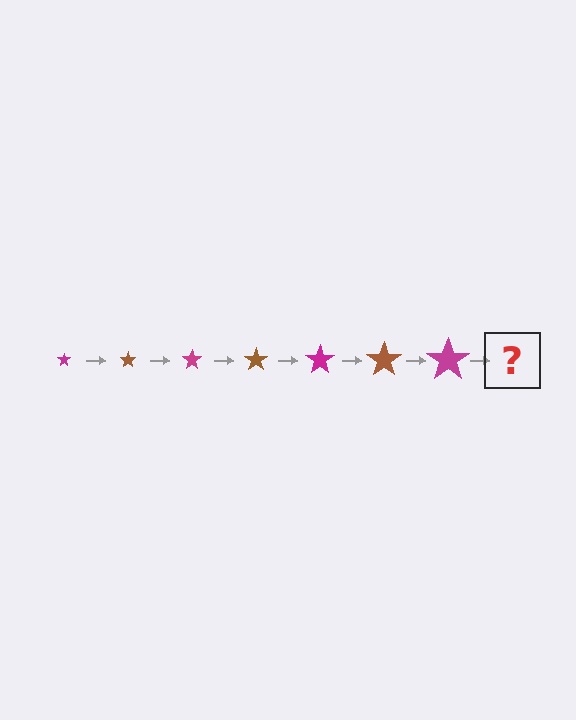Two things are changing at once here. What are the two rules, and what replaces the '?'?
The two rules are that the star grows larger each step and the color cycles through magenta and brown. The '?' should be a brown star, larger than the previous one.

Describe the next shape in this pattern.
It should be a brown star, larger than the previous one.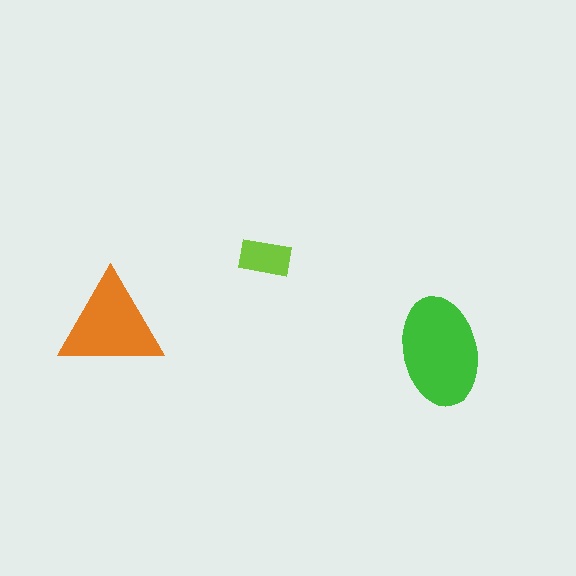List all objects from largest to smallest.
The green ellipse, the orange triangle, the lime rectangle.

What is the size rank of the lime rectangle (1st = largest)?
3rd.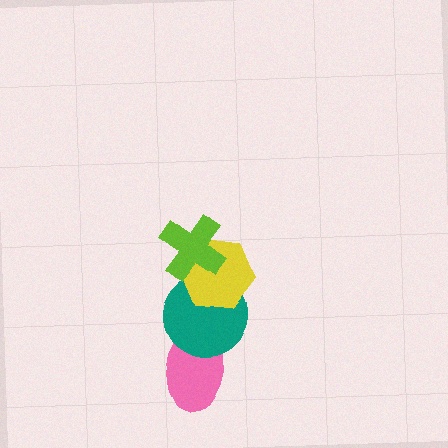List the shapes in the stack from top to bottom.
From top to bottom: the lime cross, the yellow hexagon, the teal circle, the pink ellipse.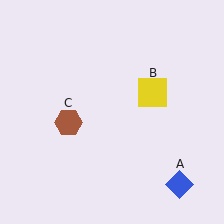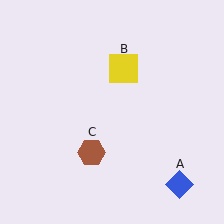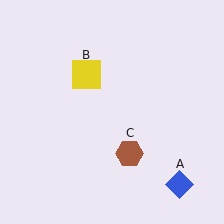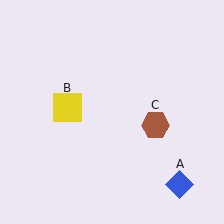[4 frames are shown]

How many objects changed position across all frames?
2 objects changed position: yellow square (object B), brown hexagon (object C).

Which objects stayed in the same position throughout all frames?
Blue diamond (object A) remained stationary.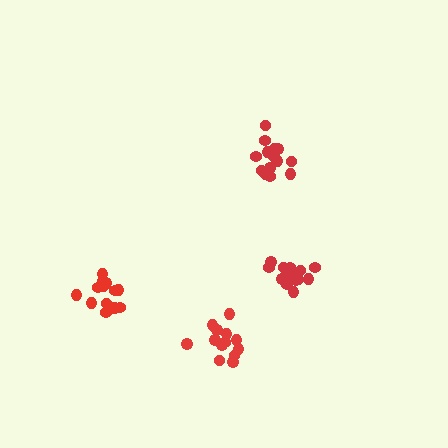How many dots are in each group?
Group 1: 13 dots, Group 2: 15 dots, Group 3: 14 dots, Group 4: 13 dots (55 total).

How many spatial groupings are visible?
There are 4 spatial groupings.